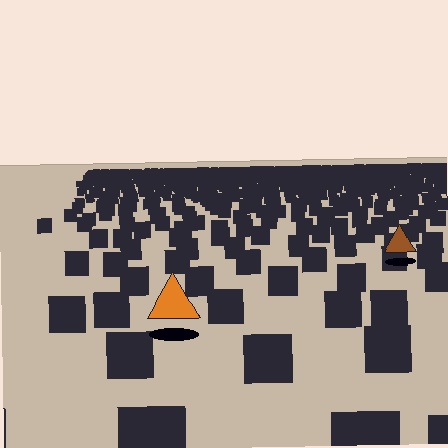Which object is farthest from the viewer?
The brown triangle is farthest from the viewer. It appears smaller and the ground texture around it is denser.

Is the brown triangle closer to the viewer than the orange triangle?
No. The orange triangle is closer — you can tell from the texture gradient: the ground texture is coarser near it.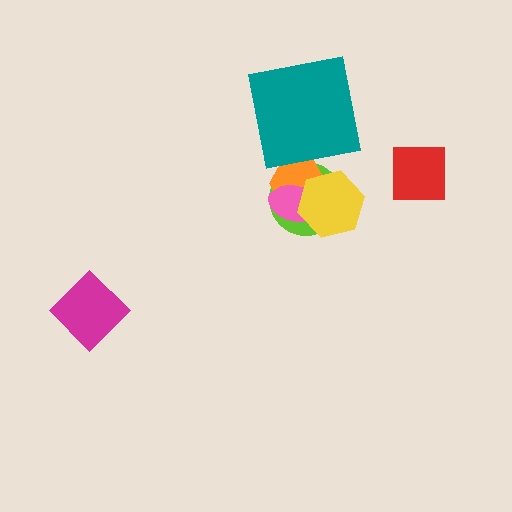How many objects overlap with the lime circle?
3 objects overlap with the lime circle.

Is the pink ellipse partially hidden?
Yes, it is partially covered by another shape.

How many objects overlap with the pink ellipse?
3 objects overlap with the pink ellipse.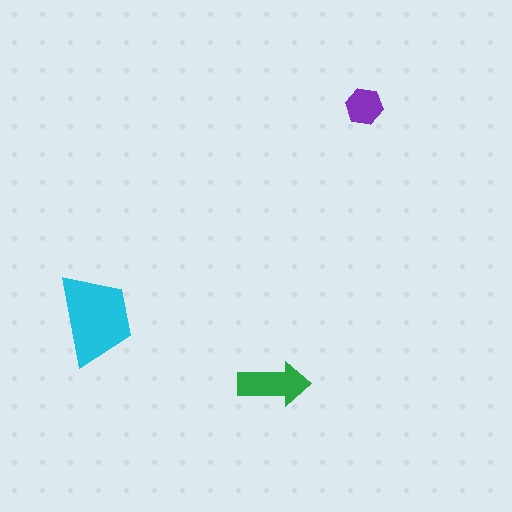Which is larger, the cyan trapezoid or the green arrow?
The cyan trapezoid.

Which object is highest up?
The purple hexagon is topmost.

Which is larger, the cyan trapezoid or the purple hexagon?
The cyan trapezoid.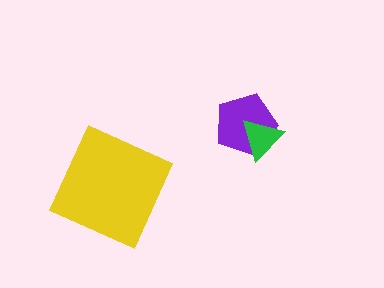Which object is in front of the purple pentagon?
The green triangle is in front of the purple pentagon.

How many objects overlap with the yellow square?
0 objects overlap with the yellow square.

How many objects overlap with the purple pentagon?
1 object overlaps with the purple pentagon.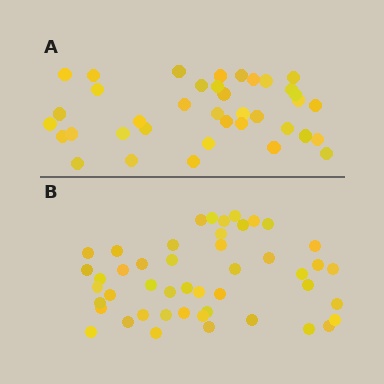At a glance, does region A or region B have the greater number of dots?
Region B (the bottom region) has more dots.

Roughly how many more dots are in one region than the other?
Region B has roughly 8 or so more dots than region A.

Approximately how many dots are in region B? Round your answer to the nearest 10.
About 50 dots. (The exact count is 47, which rounds to 50.)